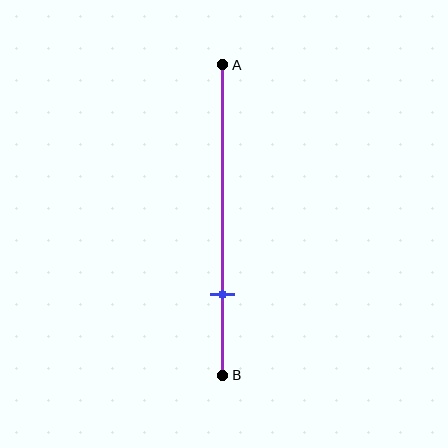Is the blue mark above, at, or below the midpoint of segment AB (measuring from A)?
The blue mark is below the midpoint of segment AB.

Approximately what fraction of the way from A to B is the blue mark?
The blue mark is approximately 75% of the way from A to B.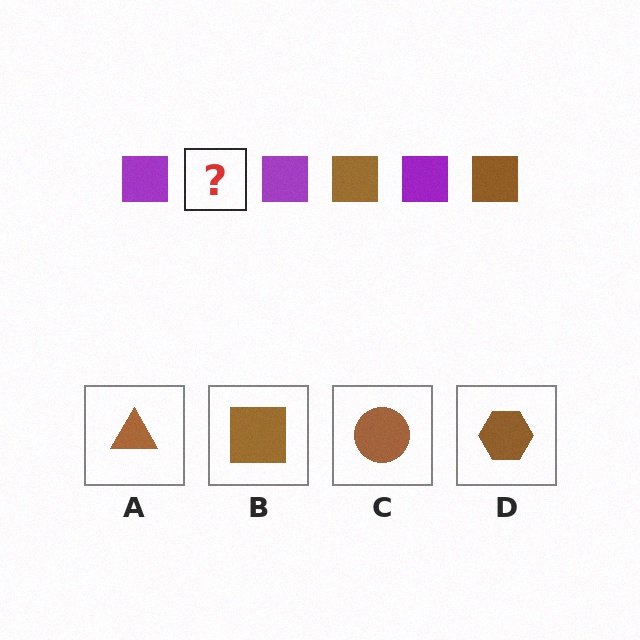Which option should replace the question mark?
Option B.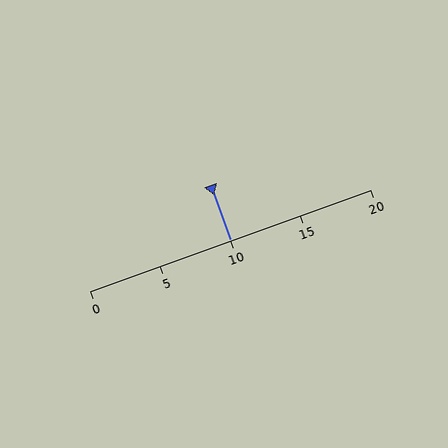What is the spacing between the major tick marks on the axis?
The major ticks are spaced 5 apart.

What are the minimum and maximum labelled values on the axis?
The axis runs from 0 to 20.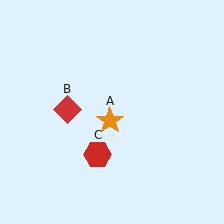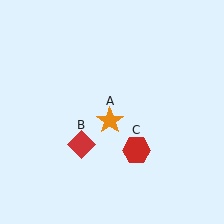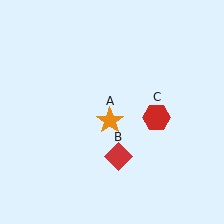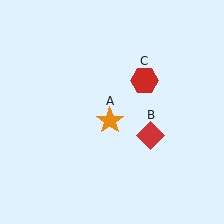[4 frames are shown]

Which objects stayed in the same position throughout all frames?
Orange star (object A) remained stationary.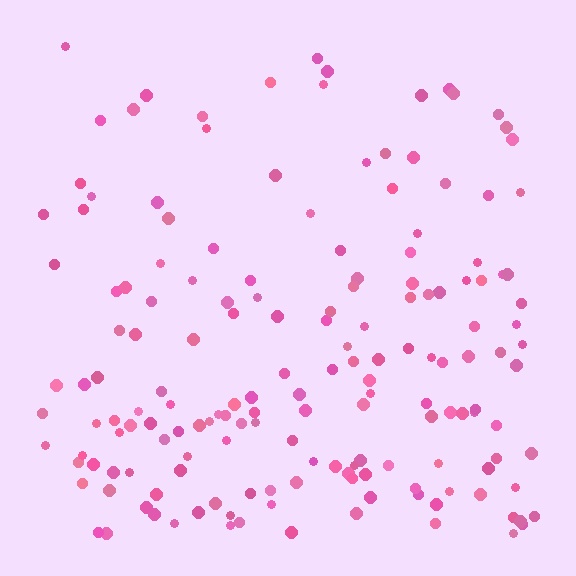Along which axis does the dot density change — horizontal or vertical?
Vertical.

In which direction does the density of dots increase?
From top to bottom, with the bottom side densest.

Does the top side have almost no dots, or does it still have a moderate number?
Still a moderate number, just noticeably fewer than the bottom.